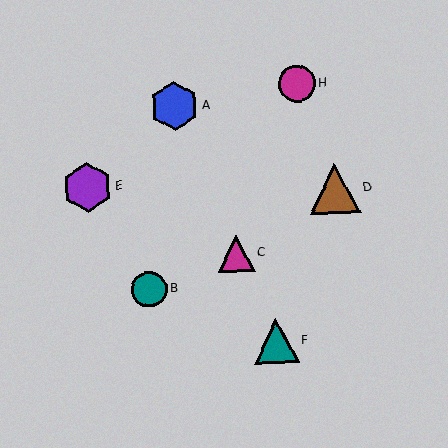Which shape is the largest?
The brown triangle (labeled D) is the largest.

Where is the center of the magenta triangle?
The center of the magenta triangle is at (236, 254).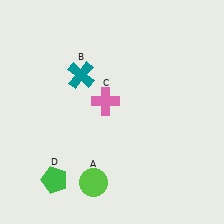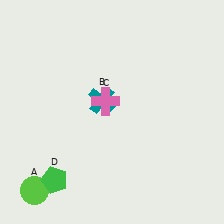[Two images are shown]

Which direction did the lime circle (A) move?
The lime circle (A) moved left.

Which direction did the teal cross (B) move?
The teal cross (B) moved down.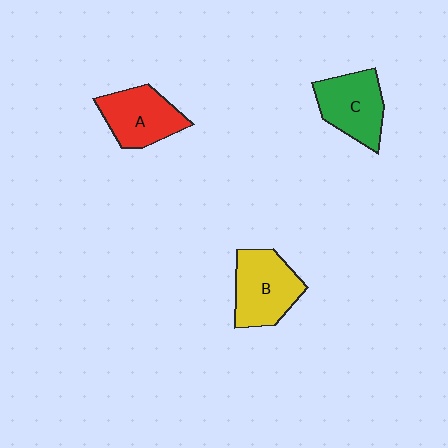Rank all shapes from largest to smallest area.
From largest to smallest: B (yellow), C (green), A (red).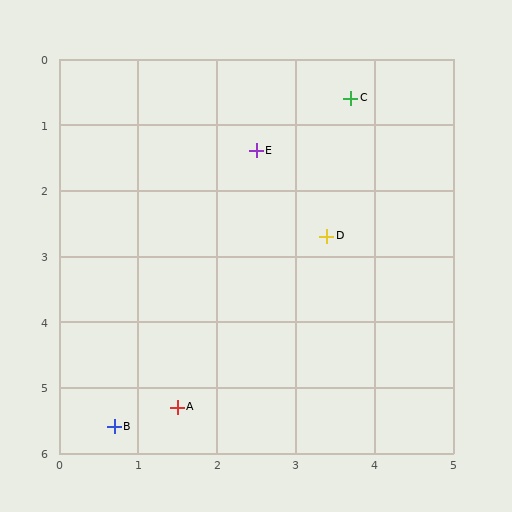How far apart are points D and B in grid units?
Points D and B are about 4.0 grid units apart.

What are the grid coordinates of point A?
Point A is at approximately (1.5, 5.3).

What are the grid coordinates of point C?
Point C is at approximately (3.7, 0.6).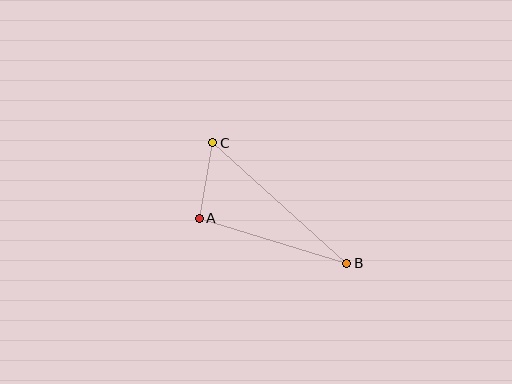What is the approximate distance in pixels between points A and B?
The distance between A and B is approximately 154 pixels.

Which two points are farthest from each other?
Points B and C are farthest from each other.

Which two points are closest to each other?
Points A and C are closest to each other.